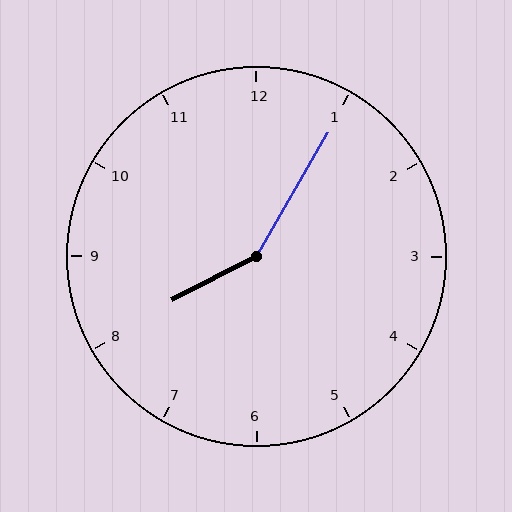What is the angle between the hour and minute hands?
Approximately 148 degrees.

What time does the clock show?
8:05.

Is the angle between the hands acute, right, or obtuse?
It is obtuse.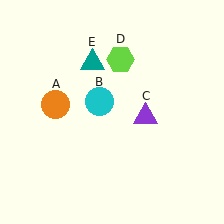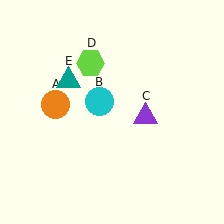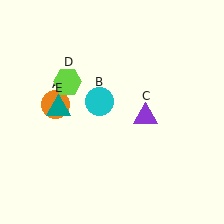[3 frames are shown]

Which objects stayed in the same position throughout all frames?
Orange circle (object A) and cyan circle (object B) and purple triangle (object C) remained stationary.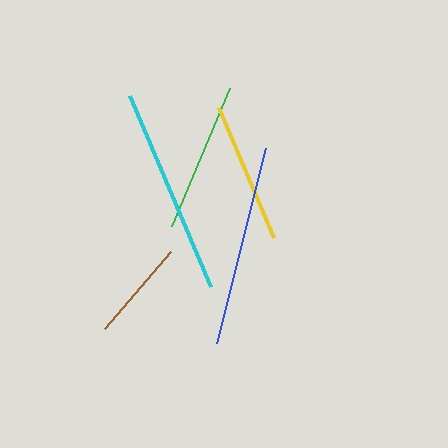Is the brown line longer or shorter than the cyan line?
The cyan line is longer than the brown line.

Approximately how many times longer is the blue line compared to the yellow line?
The blue line is approximately 1.4 times the length of the yellow line.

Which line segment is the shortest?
The brown line is the shortest at approximately 101 pixels.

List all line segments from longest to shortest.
From longest to shortest: cyan, blue, green, yellow, brown.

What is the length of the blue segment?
The blue segment is approximately 201 pixels long.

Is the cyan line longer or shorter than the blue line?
The cyan line is longer than the blue line.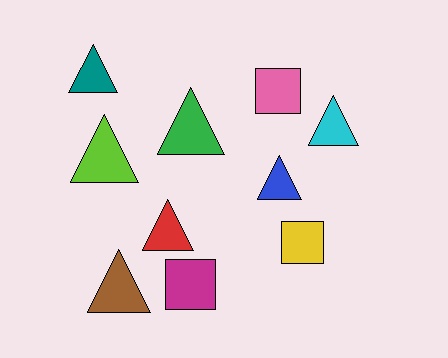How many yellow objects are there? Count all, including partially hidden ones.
There is 1 yellow object.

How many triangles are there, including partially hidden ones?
There are 7 triangles.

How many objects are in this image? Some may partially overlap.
There are 10 objects.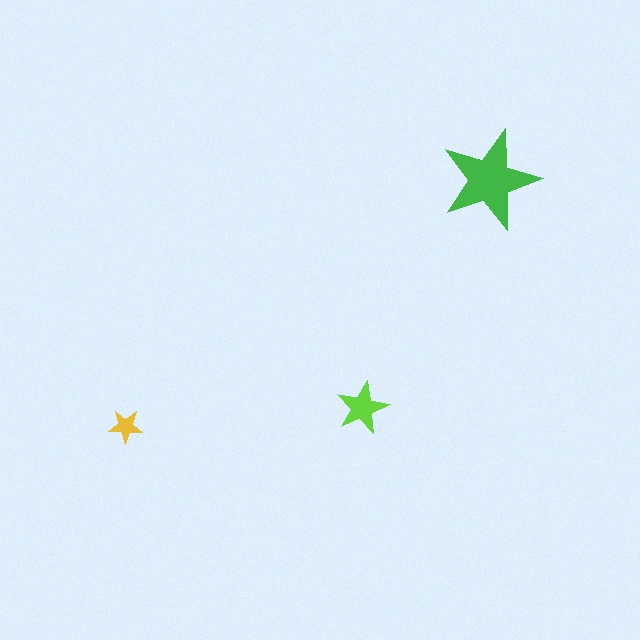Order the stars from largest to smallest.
the green one, the lime one, the yellow one.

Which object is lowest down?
The yellow star is bottommost.